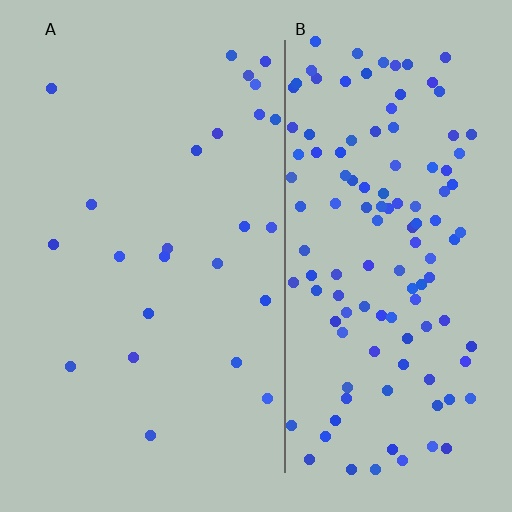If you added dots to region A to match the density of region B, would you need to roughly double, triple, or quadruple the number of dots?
Approximately quadruple.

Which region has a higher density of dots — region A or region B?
B (the right).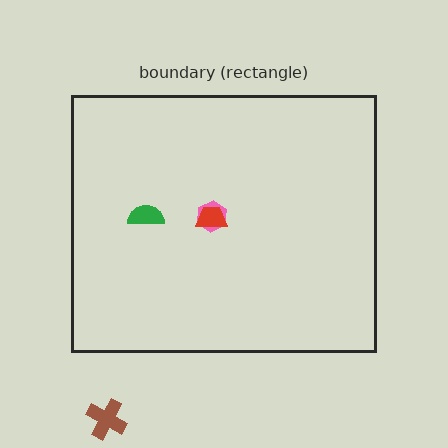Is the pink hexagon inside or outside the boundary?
Inside.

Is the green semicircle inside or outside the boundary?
Inside.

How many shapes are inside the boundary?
3 inside, 1 outside.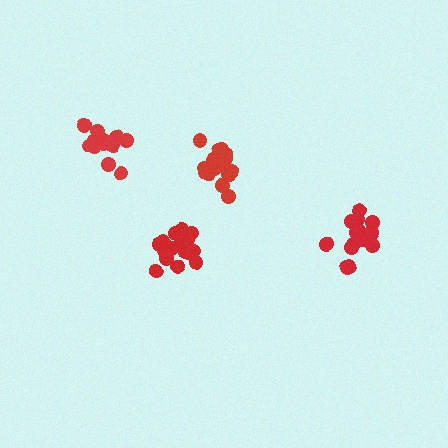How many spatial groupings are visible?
There are 4 spatial groupings.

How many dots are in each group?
Group 1: 15 dots, Group 2: 15 dots, Group 3: 19 dots, Group 4: 13 dots (62 total).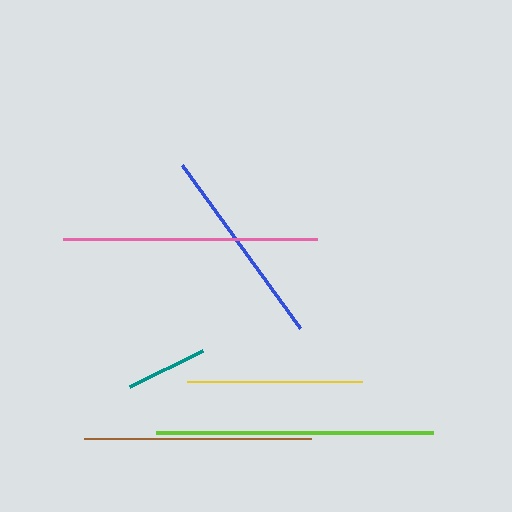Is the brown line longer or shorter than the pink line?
The pink line is longer than the brown line.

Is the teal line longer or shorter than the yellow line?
The yellow line is longer than the teal line.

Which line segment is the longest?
The lime line is the longest at approximately 277 pixels.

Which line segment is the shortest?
The teal line is the shortest at approximately 81 pixels.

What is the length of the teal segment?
The teal segment is approximately 81 pixels long.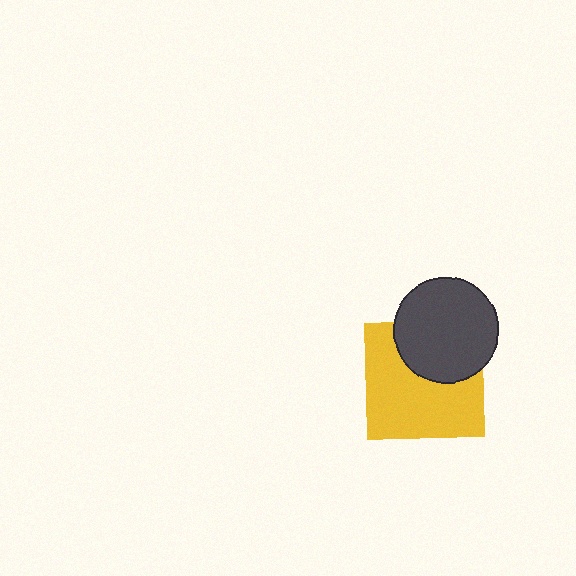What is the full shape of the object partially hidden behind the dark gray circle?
The partially hidden object is a yellow square.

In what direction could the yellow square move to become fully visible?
The yellow square could move down. That would shift it out from behind the dark gray circle entirely.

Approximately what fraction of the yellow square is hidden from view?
Roughly 35% of the yellow square is hidden behind the dark gray circle.